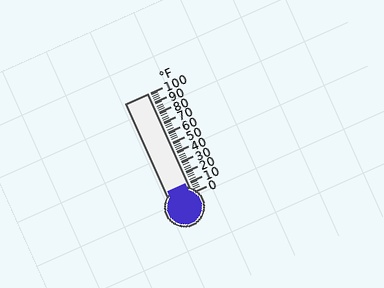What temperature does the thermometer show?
The thermometer shows approximately 10°F.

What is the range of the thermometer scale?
The thermometer scale ranges from 0°F to 100°F.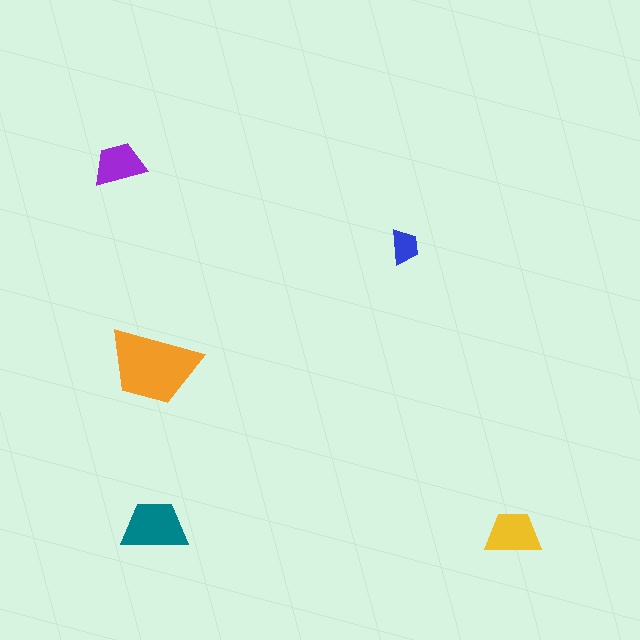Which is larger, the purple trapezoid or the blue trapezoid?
The purple one.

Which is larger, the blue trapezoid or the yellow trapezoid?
The yellow one.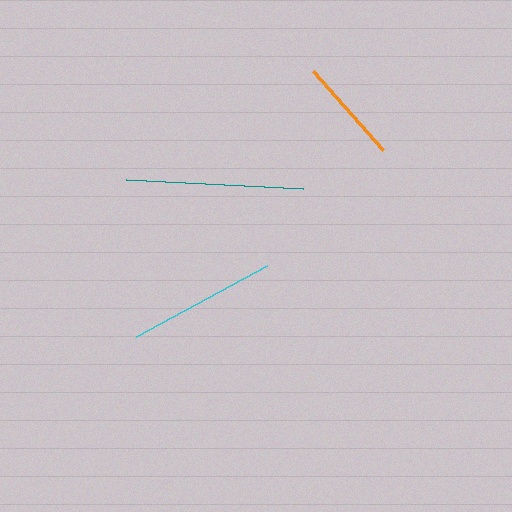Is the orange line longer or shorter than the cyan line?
The cyan line is longer than the orange line.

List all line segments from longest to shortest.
From longest to shortest: teal, cyan, orange.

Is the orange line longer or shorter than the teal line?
The teal line is longer than the orange line.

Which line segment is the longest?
The teal line is the longest at approximately 178 pixels.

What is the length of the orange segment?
The orange segment is approximately 105 pixels long.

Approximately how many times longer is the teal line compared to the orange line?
The teal line is approximately 1.7 times the length of the orange line.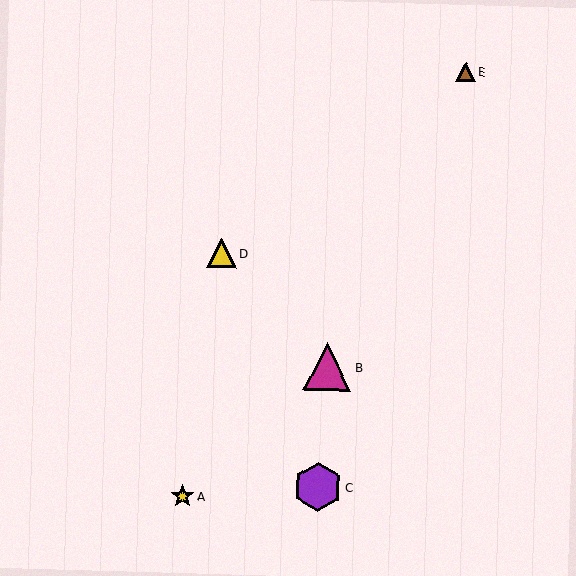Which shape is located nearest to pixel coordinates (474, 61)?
The brown triangle (labeled E) at (466, 72) is nearest to that location.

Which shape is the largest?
The purple hexagon (labeled C) is the largest.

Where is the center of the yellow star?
The center of the yellow star is at (183, 496).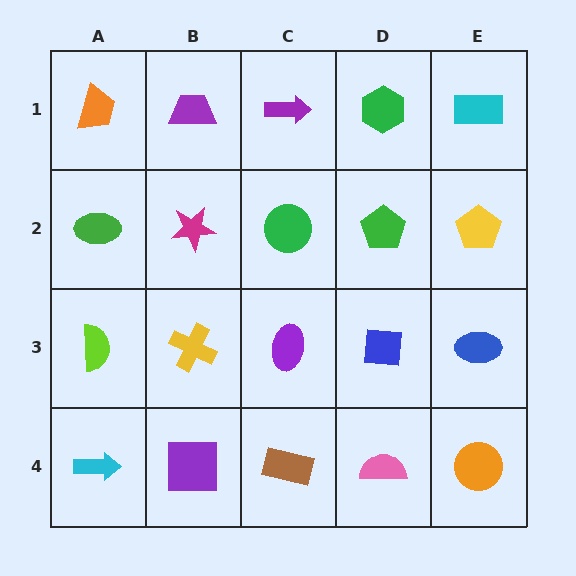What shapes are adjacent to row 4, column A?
A lime semicircle (row 3, column A), a purple square (row 4, column B).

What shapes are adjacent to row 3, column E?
A yellow pentagon (row 2, column E), an orange circle (row 4, column E), a blue square (row 3, column D).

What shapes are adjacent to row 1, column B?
A magenta star (row 2, column B), an orange trapezoid (row 1, column A), a purple arrow (row 1, column C).